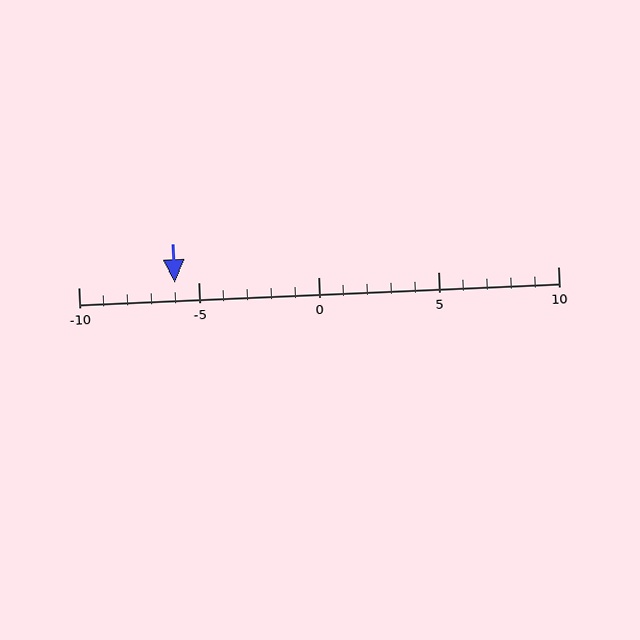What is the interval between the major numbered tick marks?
The major tick marks are spaced 5 units apart.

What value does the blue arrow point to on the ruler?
The blue arrow points to approximately -6.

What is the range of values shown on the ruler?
The ruler shows values from -10 to 10.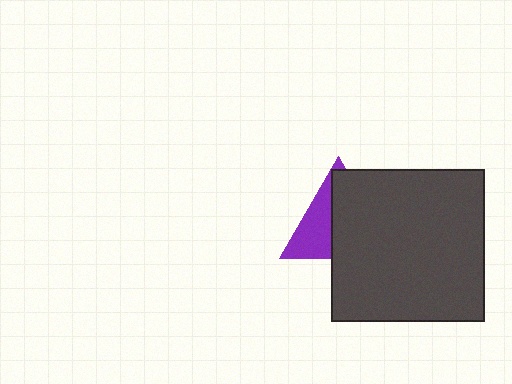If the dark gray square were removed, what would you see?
You would see the complete purple triangle.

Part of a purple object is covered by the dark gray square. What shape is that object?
It is a triangle.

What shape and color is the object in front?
The object in front is a dark gray square.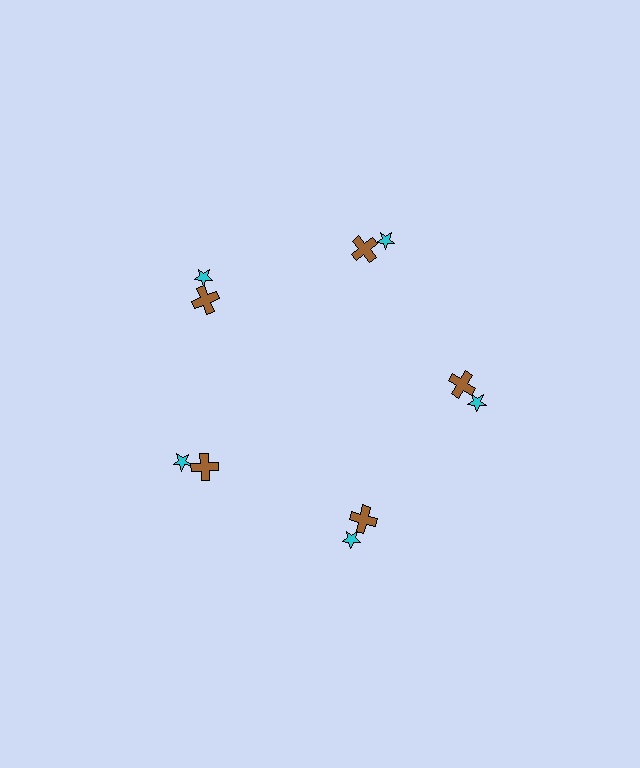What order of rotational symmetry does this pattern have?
This pattern has 5-fold rotational symmetry.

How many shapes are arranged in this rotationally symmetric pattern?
There are 10 shapes, arranged in 5 groups of 2.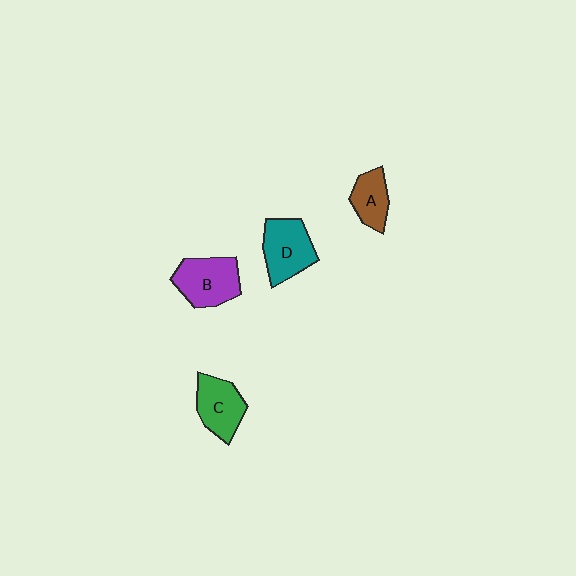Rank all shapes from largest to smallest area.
From largest to smallest: B (purple), D (teal), C (green), A (brown).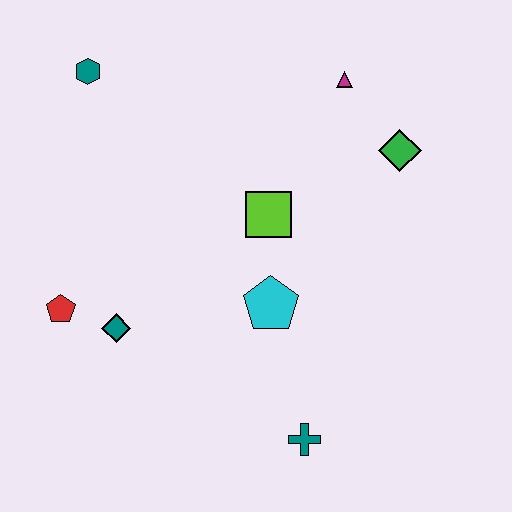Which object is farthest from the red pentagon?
The green diamond is farthest from the red pentagon.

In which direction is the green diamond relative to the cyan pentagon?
The green diamond is above the cyan pentagon.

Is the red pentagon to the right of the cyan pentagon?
No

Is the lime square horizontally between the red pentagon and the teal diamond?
No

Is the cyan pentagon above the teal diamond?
Yes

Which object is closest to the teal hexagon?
The lime square is closest to the teal hexagon.